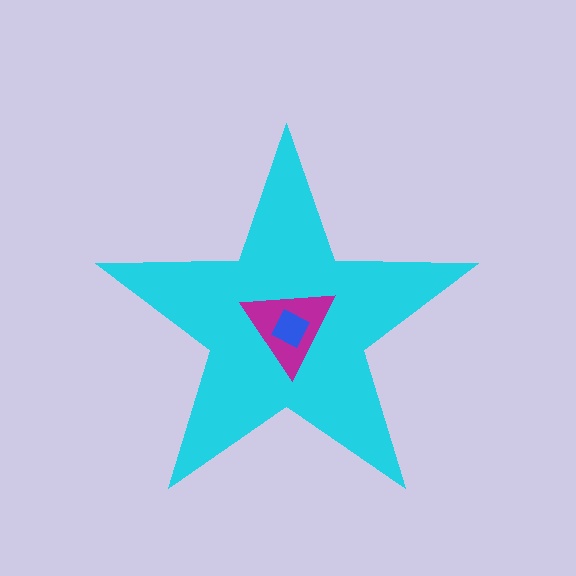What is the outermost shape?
The cyan star.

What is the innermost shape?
The blue diamond.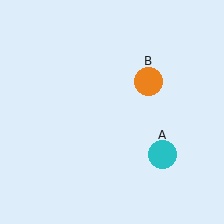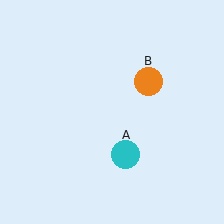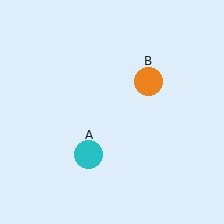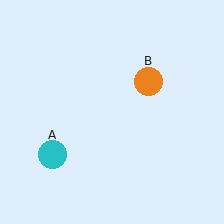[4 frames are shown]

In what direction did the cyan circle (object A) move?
The cyan circle (object A) moved left.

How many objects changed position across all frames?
1 object changed position: cyan circle (object A).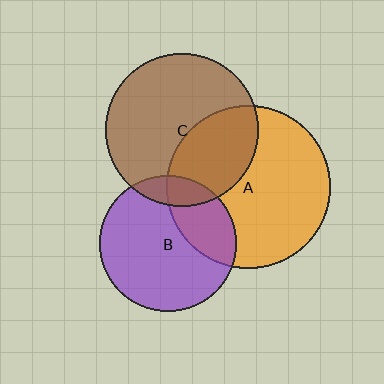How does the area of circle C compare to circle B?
Approximately 1.2 times.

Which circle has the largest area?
Circle A (orange).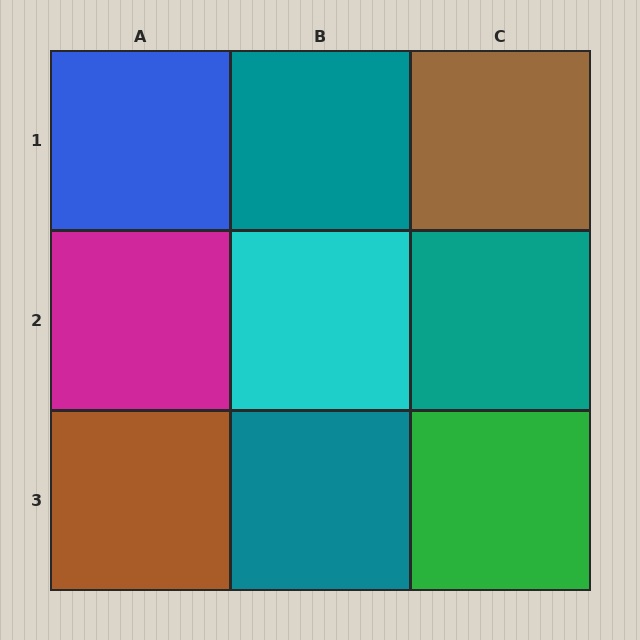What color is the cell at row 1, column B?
Teal.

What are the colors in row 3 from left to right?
Brown, teal, green.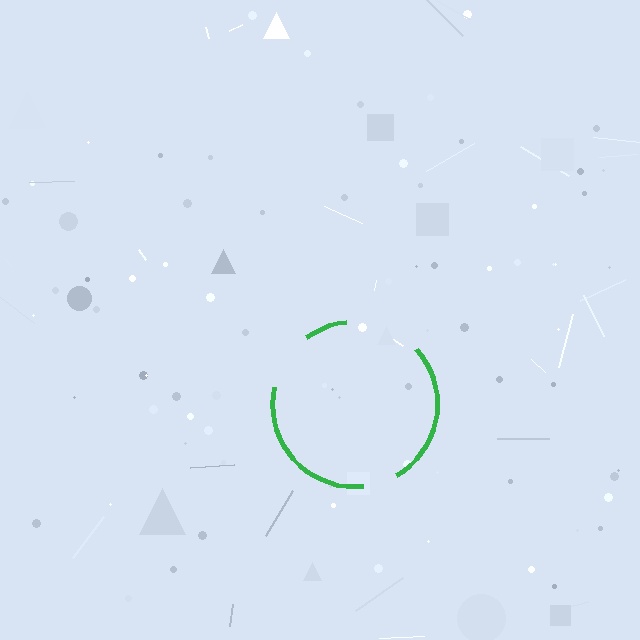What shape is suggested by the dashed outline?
The dashed outline suggests a circle.